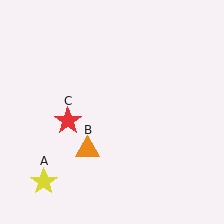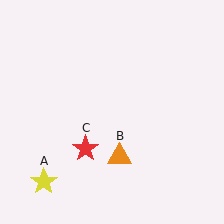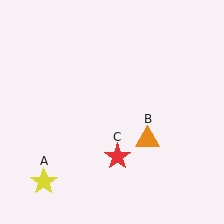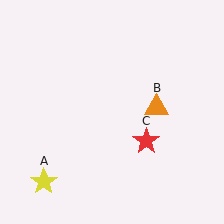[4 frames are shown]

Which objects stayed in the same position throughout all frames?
Yellow star (object A) remained stationary.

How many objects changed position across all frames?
2 objects changed position: orange triangle (object B), red star (object C).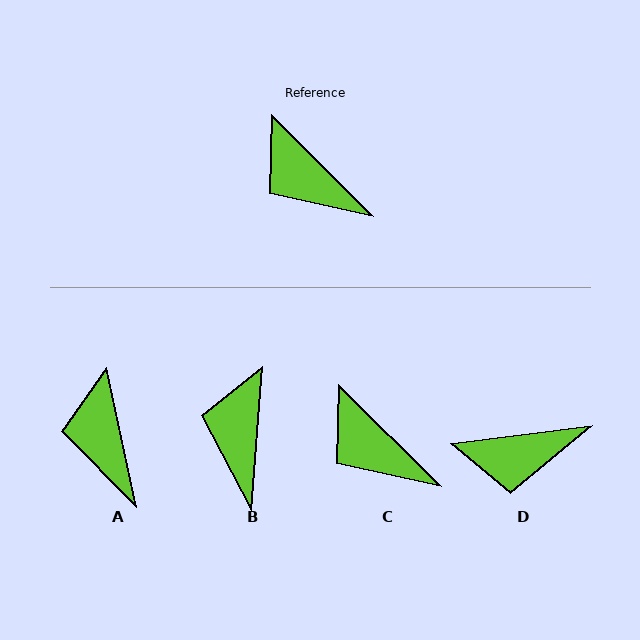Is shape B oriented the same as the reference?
No, it is off by about 50 degrees.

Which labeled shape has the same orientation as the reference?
C.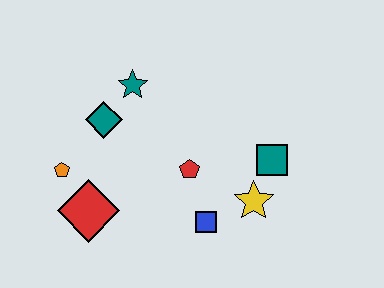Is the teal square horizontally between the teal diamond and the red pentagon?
No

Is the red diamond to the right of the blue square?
No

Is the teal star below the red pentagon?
No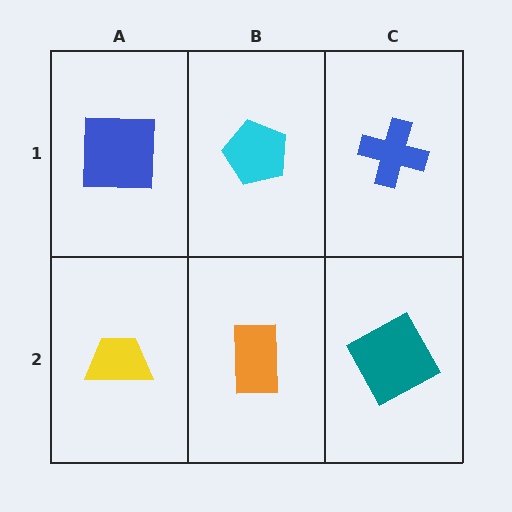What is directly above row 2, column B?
A cyan pentagon.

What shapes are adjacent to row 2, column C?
A blue cross (row 1, column C), an orange rectangle (row 2, column B).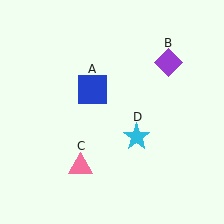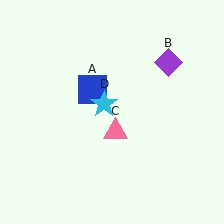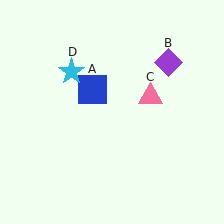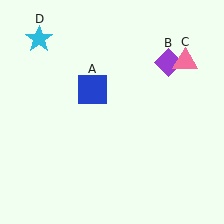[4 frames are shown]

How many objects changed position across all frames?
2 objects changed position: pink triangle (object C), cyan star (object D).